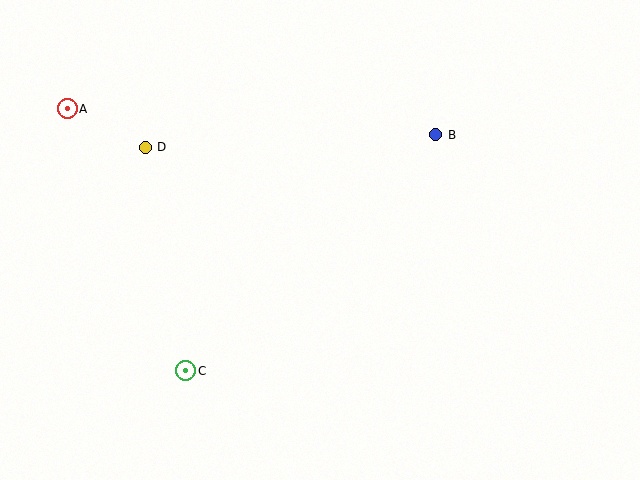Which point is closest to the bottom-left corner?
Point C is closest to the bottom-left corner.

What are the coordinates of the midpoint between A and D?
The midpoint between A and D is at (106, 128).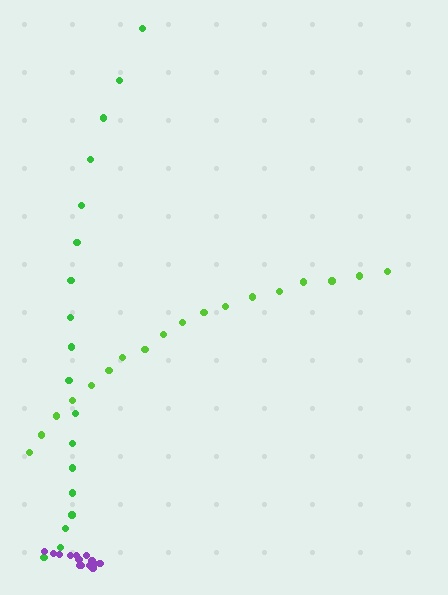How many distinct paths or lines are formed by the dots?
There are 3 distinct paths.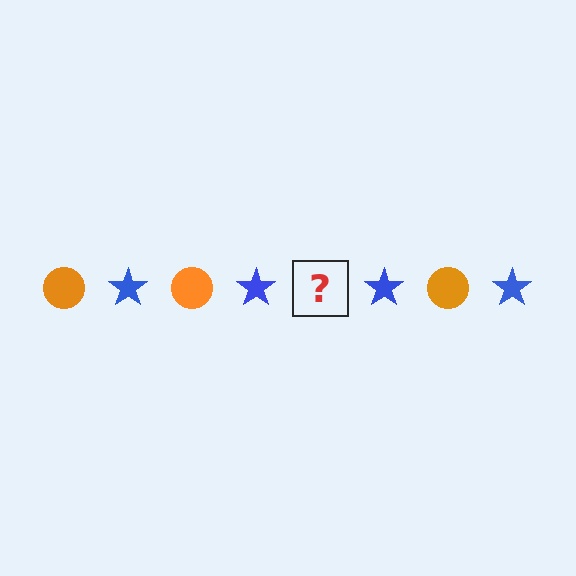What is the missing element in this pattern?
The missing element is an orange circle.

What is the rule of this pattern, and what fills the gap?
The rule is that the pattern alternates between orange circle and blue star. The gap should be filled with an orange circle.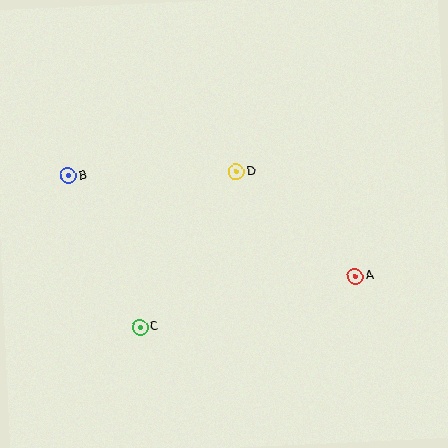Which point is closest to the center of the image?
Point D at (236, 171) is closest to the center.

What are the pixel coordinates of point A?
Point A is at (355, 276).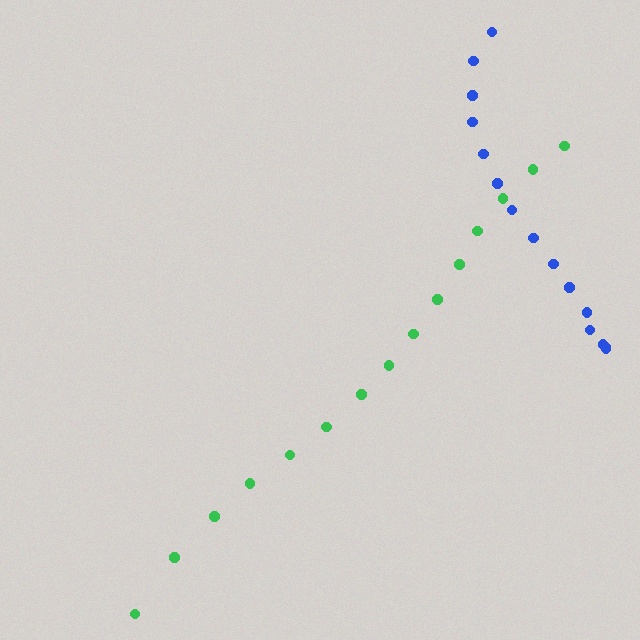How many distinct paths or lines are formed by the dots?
There are 2 distinct paths.